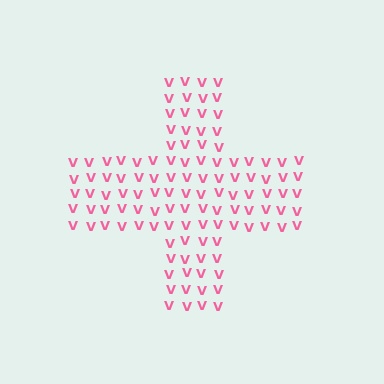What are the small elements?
The small elements are letter V's.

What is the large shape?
The large shape is a cross.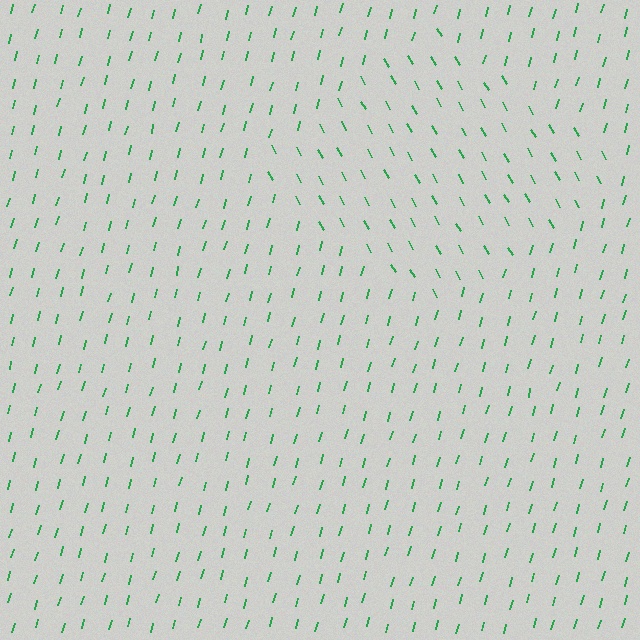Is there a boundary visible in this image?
Yes, there is a texture boundary formed by a change in line orientation.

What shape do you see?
I see a diamond.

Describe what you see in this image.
The image is filled with small green line segments. A diamond region in the image has lines oriented differently from the surrounding lines, creating a visible texture boundary.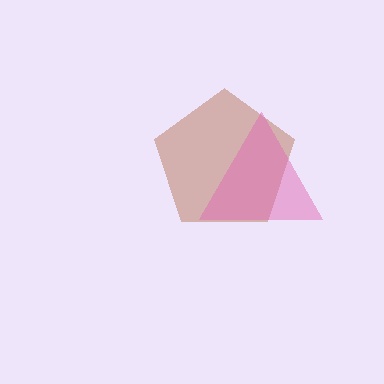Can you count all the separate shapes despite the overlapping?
Yes, there are 2 separate shapes.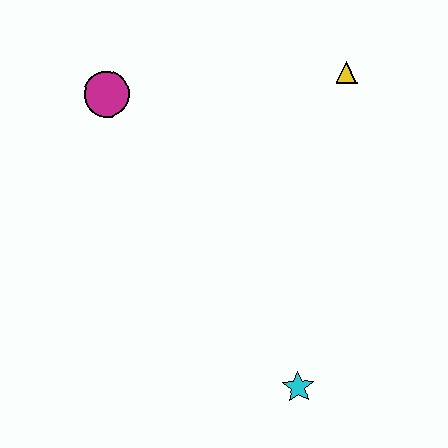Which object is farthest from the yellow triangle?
The cyan star is farthest from the yellow triangle.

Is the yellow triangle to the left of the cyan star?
No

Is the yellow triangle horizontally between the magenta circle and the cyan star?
No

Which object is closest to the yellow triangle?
The magenta circle is closest to the yellow triangle.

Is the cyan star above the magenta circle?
No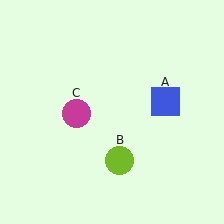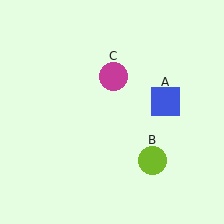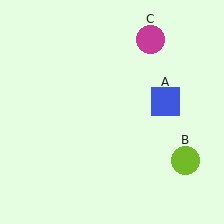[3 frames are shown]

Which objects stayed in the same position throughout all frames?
Blue square (object A) remained stationary.